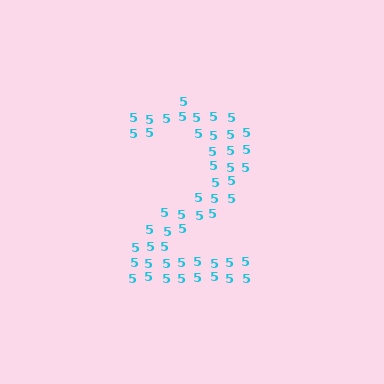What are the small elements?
The small elements are digit 5's.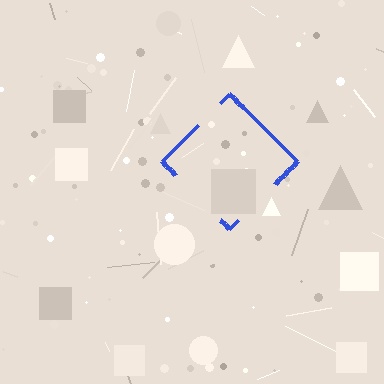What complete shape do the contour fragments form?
The contour fragments form a diamond.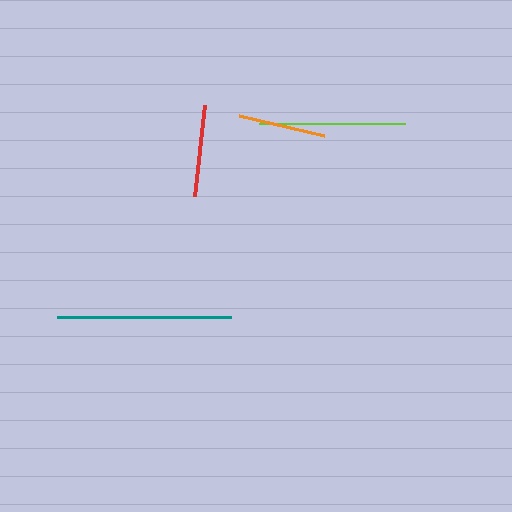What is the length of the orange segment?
The orange segment is approximately 87 pixels long.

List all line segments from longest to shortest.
From longest to shortest: teal, lime, red, orange.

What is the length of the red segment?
The red segment is approximately 91 pixels long.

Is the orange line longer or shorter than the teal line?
The teal line is longer than the orange line.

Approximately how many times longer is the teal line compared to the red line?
The teal line is approximately 1.9 times the length of the red line.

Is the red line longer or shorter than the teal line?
The teal line is longer than the red line.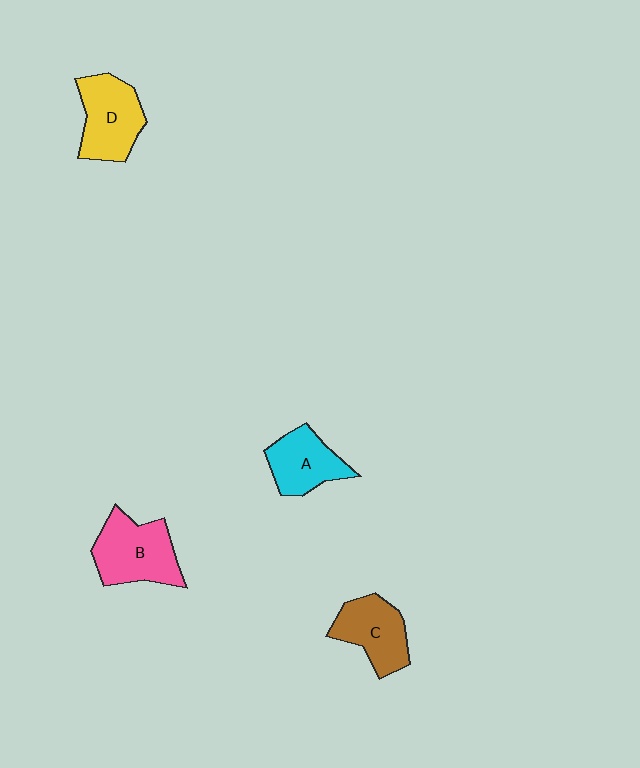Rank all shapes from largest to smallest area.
From largest to smallest: B (pink), D (yellow), C (brown), A (cyan).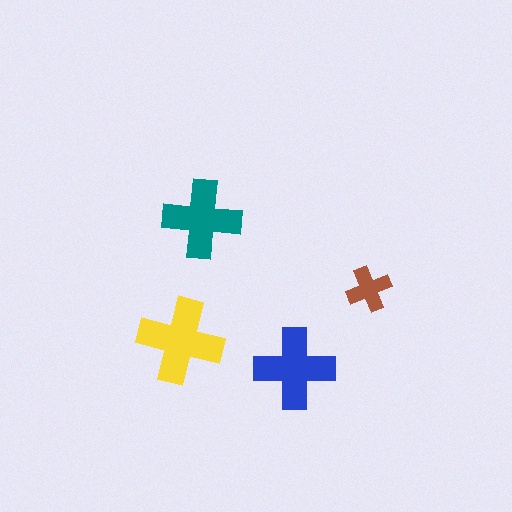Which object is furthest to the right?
The brown cross is rightmost.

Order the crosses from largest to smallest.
the yellow one, the blue one, the teal one, the brown one.